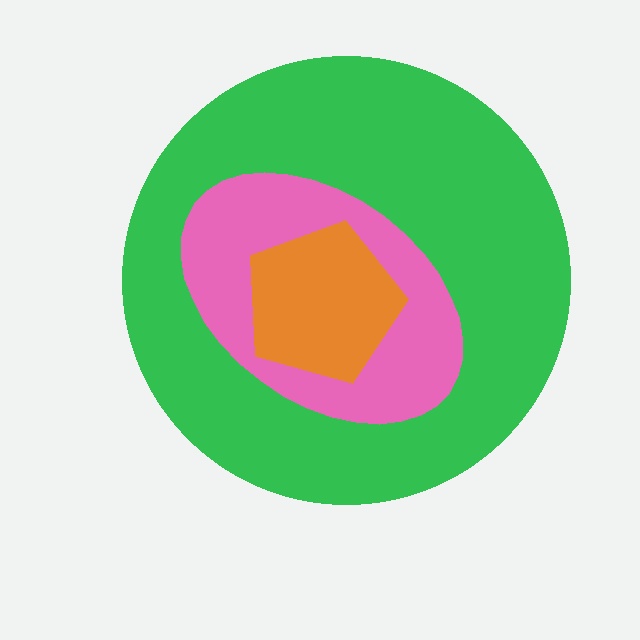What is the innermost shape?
The orange pentagon.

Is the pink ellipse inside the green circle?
Yes.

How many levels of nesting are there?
3.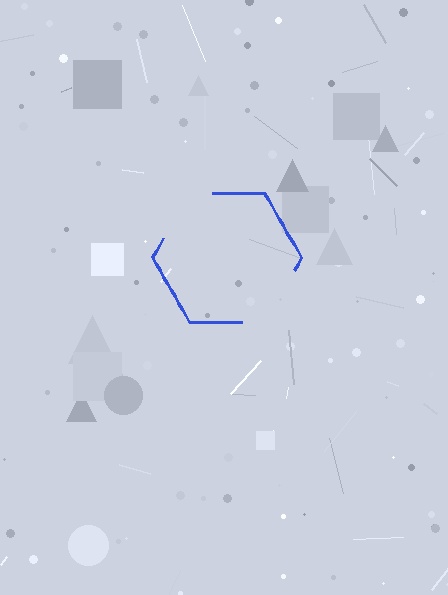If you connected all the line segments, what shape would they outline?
They would outline a hexagon.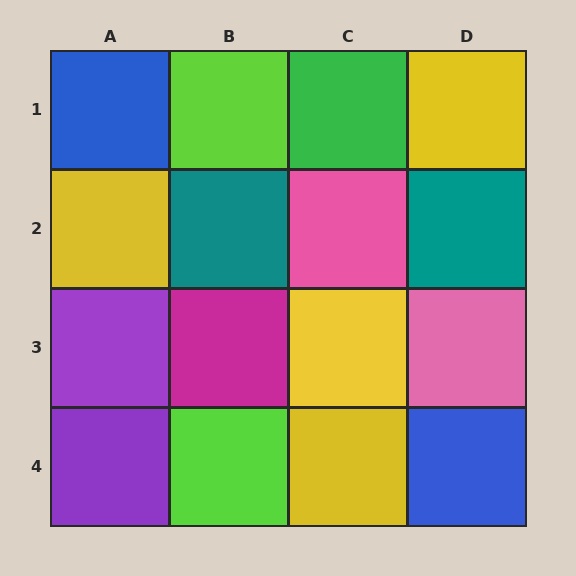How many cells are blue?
2 cells are blue.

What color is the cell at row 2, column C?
Pink.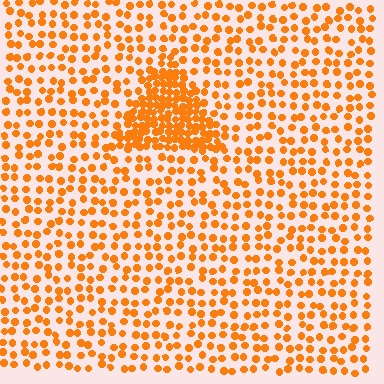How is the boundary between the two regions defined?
The boundary is defined by a change in element density (approximately 2.6x ratio). All elements are the same color, size, and shape.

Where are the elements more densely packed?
The elements are more densely packed inside the triangle boundary.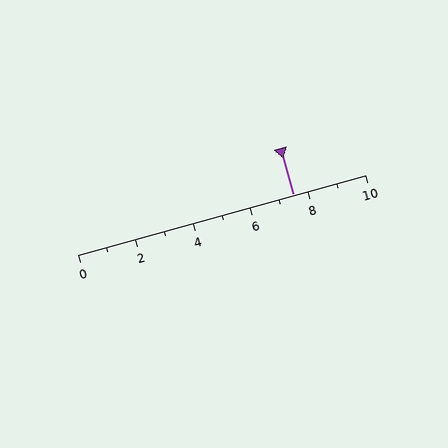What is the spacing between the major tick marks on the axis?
The major ticks are spaced 2 apart.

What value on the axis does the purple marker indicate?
The marker indicates approximately 7.5.